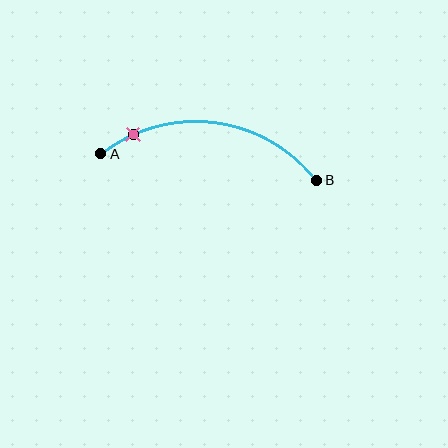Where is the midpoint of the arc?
The arc midpoint is the point on the curve farthest from the straight line joining A and B. It sits above that line.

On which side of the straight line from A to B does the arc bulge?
The arc bulges above the straight line connecting A and B.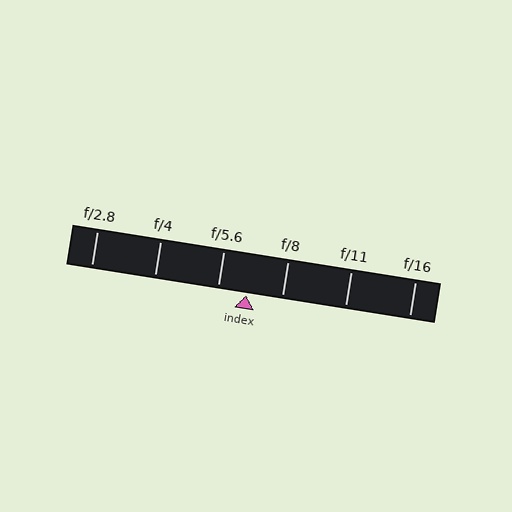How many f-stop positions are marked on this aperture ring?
There are 6 f-stop positions marked.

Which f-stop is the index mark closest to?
The index mark is closest to f/5.6.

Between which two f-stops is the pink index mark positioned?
The index mark is between f/5.6 and f/8.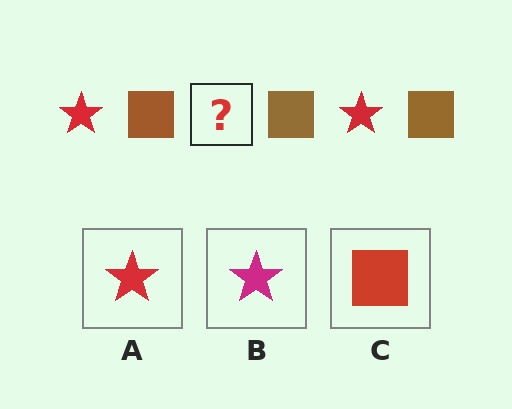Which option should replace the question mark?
Option A.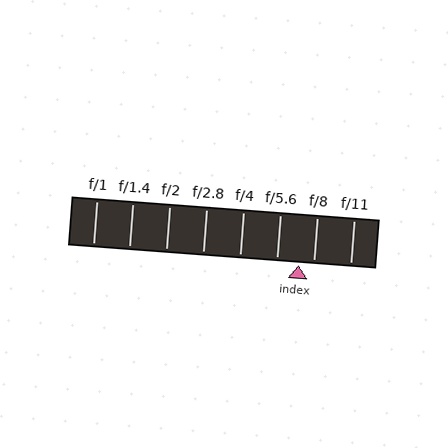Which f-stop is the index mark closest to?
The index mark is closest to f/8.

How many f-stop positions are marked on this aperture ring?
There are 8 f-stop positions marked.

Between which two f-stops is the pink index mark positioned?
The index mark is between f/5.6 and f/8.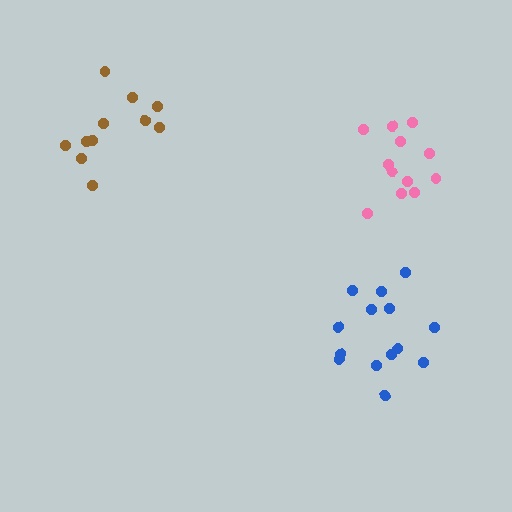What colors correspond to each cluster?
The clusters are colored: brown, pink, blue.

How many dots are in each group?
Group 1: 11 dots, Group 2: 12 dots, Group 3: 14 dots (37 total).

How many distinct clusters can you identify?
There are 3 distinct clusters.